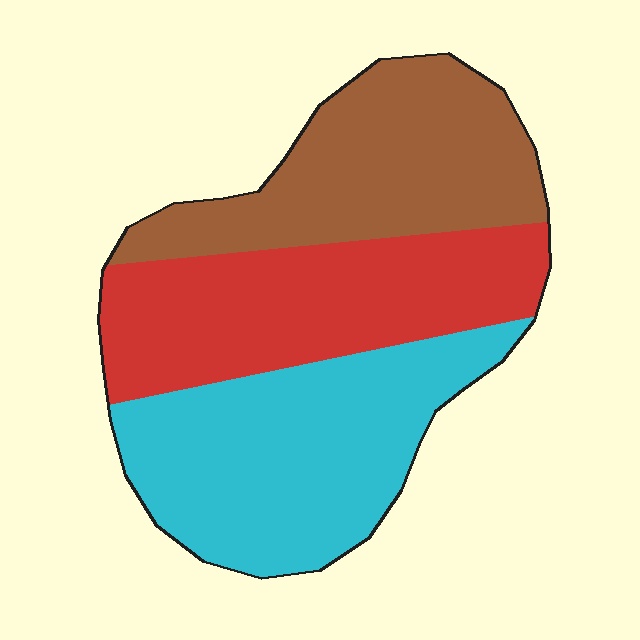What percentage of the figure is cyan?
Cyan covers roughly 35% of the figure.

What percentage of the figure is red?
Red covers 33% of the figure.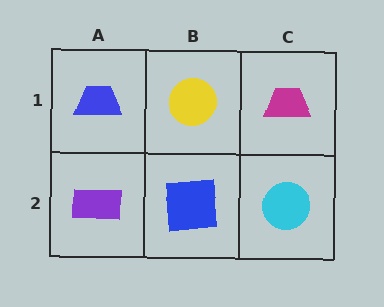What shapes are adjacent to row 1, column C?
A cyan circle (row 2, column C), a yellow circle (row 1, column B).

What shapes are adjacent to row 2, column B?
A yellow circle (row 1, column B), a purple rectangle (row 2, column A), a cyan circle (row 2, column C).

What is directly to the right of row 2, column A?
A blue square.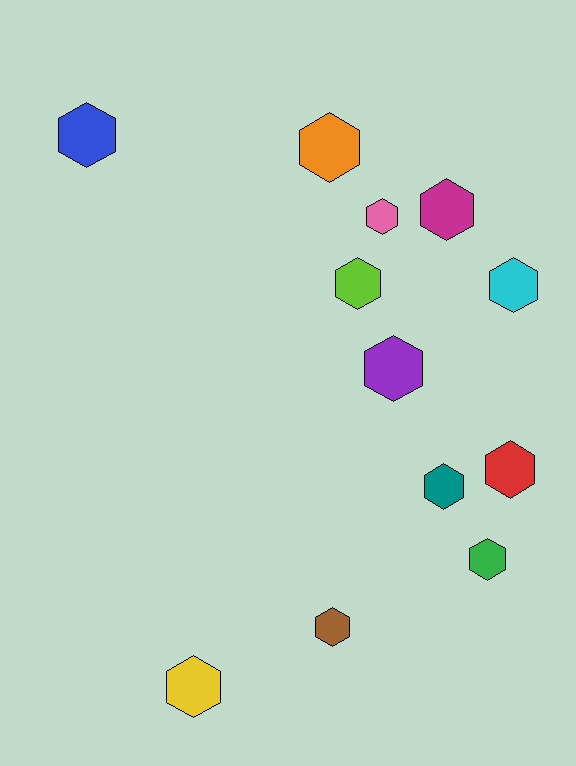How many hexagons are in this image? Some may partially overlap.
There are 12 hexagons.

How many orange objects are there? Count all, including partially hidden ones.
There is 1 orange object.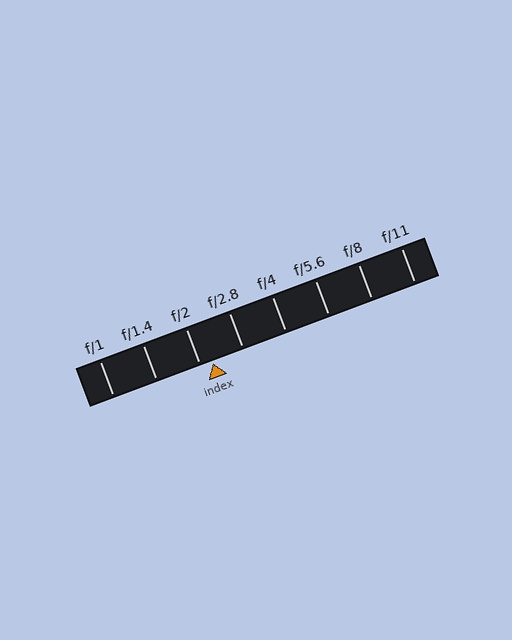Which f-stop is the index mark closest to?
The index mark is closest to f/2.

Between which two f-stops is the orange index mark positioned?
The index mark is between f/2 and f/2.8.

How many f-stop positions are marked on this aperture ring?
There are 8 f-stop positions marked.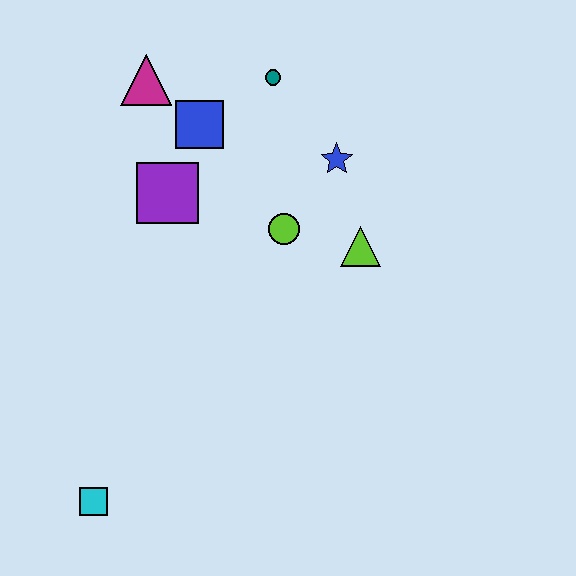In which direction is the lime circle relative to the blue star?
The lime circle is below the blue star.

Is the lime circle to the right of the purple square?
Yes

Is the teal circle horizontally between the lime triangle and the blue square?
Yes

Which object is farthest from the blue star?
The cyan square is farthest from the blue star.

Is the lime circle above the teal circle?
No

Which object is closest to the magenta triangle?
The blue square is closest to the magenta triangle.